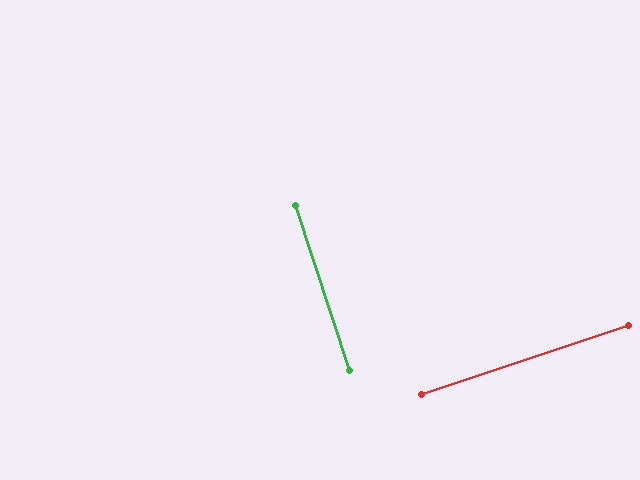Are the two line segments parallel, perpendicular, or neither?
Perpendicular — they meet at approximately 90°.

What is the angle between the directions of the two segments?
Approximately 90 degrees.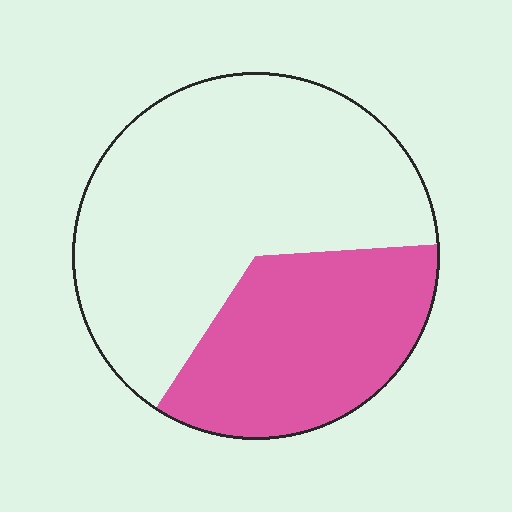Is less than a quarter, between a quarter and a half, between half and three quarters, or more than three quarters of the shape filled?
Between a quarter and a half.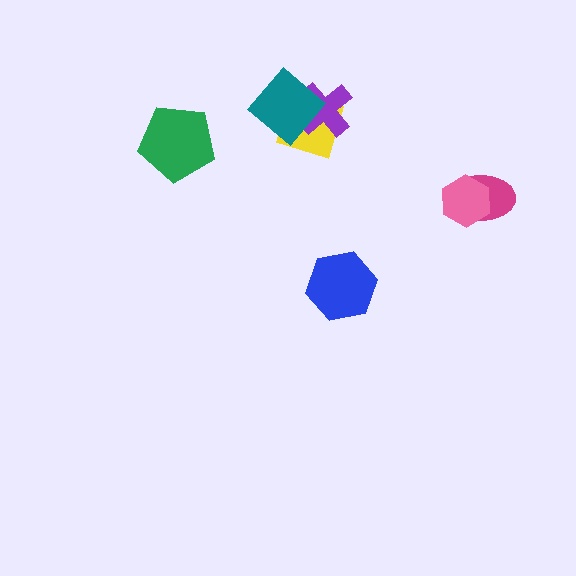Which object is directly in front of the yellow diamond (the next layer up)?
The purple cross is directly in front of the yellow diamond.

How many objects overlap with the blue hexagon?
0 objects overlap with the blue hexagon.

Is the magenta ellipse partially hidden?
Yes, it is partially covered by another shape.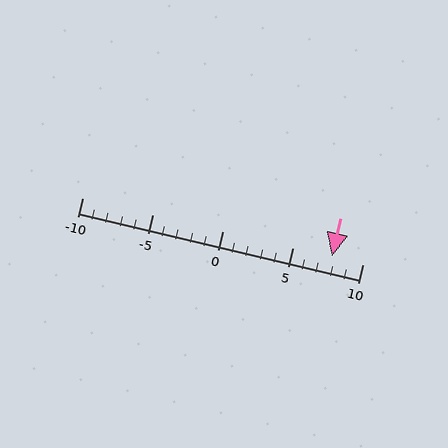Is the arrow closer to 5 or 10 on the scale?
The arrow is closer to 10.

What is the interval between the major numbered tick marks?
The major tick marks are spaced 5 units apart.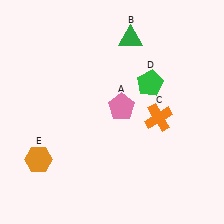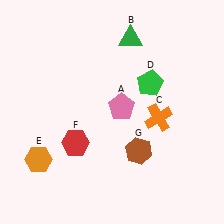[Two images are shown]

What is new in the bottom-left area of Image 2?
A red hexagon (F) was added in the bottom-left area of Image 2.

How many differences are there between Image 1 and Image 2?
There are 2 differences between the two images.